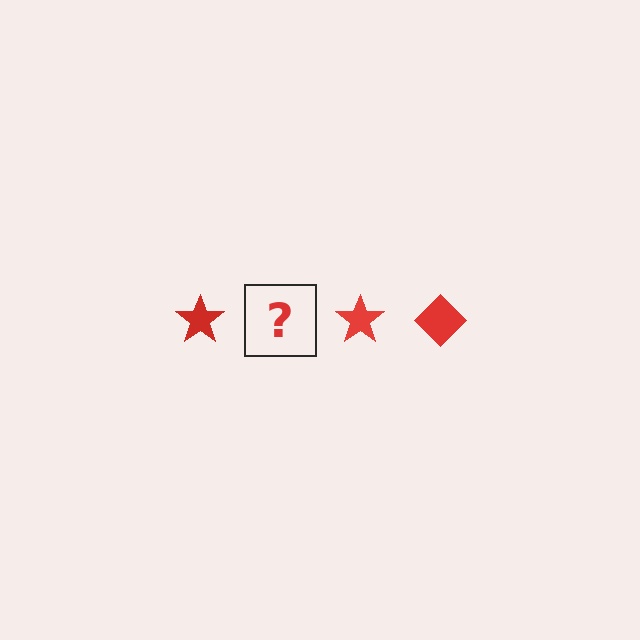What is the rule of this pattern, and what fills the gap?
The rule is that the pattern cycles through star, diamond shapes in red. The gap should be filled with a red diamond.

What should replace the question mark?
The question mark should be replaced with a red diamond.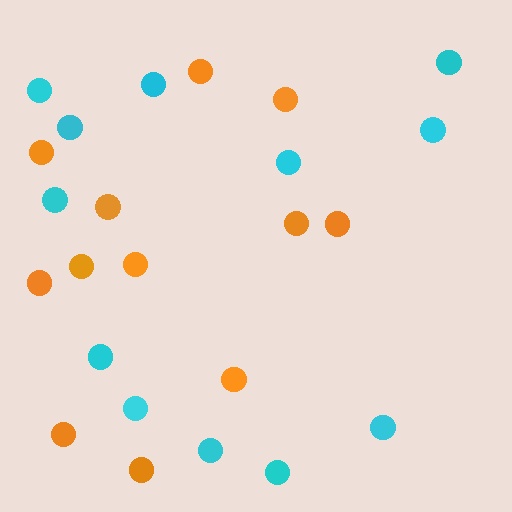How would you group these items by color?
There are 2 groups: one group of orange circles (12) and one group of cyan circles (12).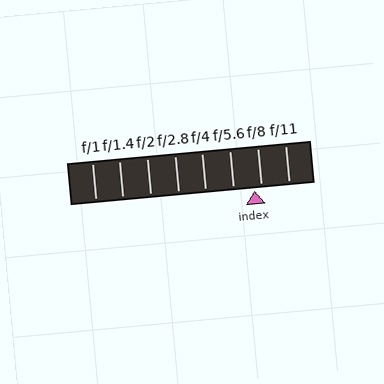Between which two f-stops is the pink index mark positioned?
The index mark is between f/5.6 and f/8.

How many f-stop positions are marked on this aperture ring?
There are 8 f-stop positions marked.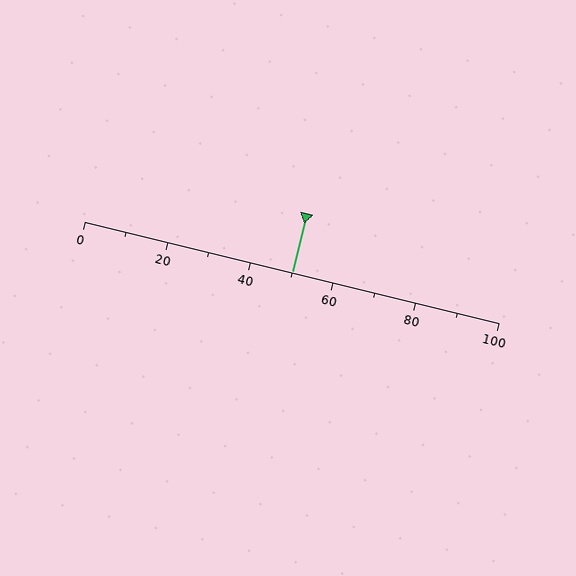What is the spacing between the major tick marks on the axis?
The major ticks are spaced 20 apart.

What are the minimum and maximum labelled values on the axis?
The axis runs from 0 to 100.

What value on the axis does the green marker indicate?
The marker indicates approximately 50.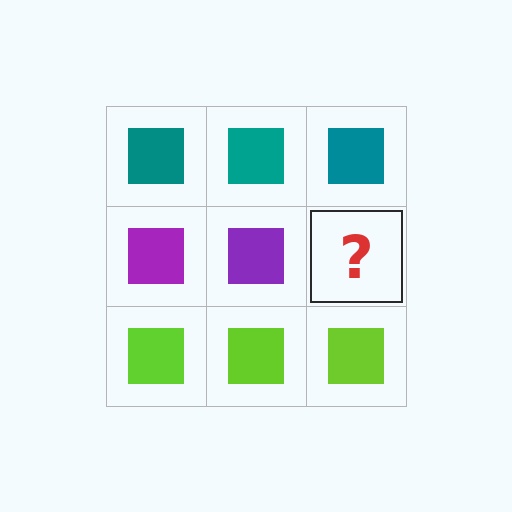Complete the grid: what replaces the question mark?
The question mark should be replaced with a purple square.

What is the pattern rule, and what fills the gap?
The rule is that each row has a consistent color. The gap should be filled with a purple square.